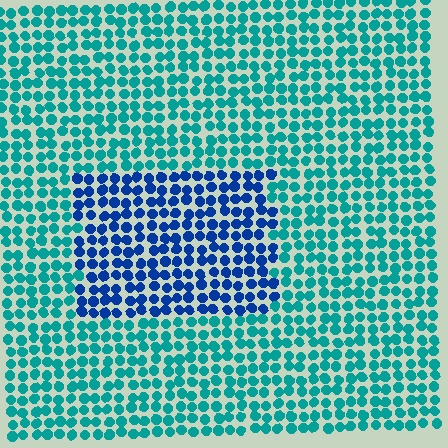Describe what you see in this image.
The image is filled with small teal elements in a uniform arrangement. A rectangle-shaped region is visible where the elements are tinted to a slightly different hue, forming a subtle color boundary.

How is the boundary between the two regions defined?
The boundary is defined purely by a slight shift in hue (about 43 degrees). Spacing, size, and orientation are identical on both sides.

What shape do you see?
I see a rectangle.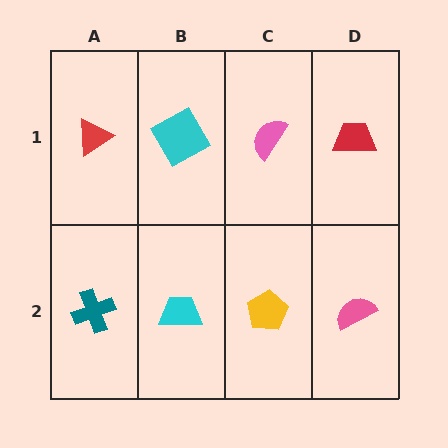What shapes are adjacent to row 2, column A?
A red triangle (row 1, column A), a cyan trapezoid (row 2, column B).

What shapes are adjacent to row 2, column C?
A pink semicircle (row 1, column C), a cyan trapezoid (row 2, column B), a pink semicircle (row 2, column D).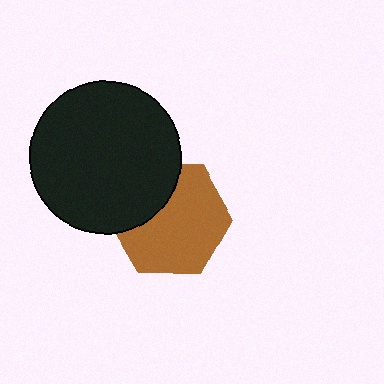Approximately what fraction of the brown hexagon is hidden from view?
Roughly 30% of the brown hexagon is hidden behind the black circle.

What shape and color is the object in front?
The object in front is a black circle.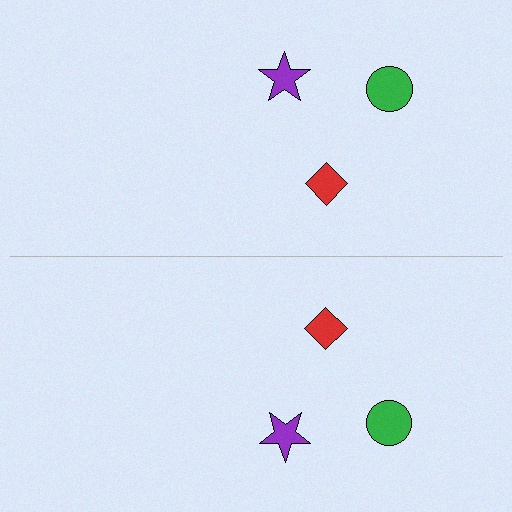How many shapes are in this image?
There are 6 shapes in this image.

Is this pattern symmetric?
Yes, this pattern has bilateral (reflection) symmetry.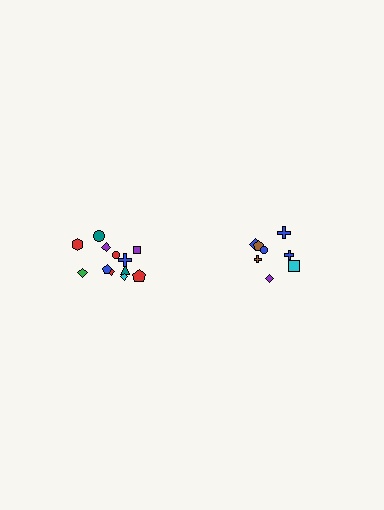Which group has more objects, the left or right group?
The left group.